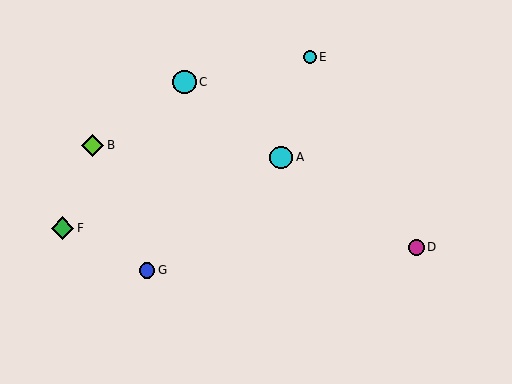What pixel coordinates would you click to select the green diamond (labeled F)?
Click at (62, 228) to select the green diamond F.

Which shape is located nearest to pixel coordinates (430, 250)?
The magenta circle (labeled D) at (416, 247) is nearest to that location.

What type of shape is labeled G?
Shape G is a blue circle.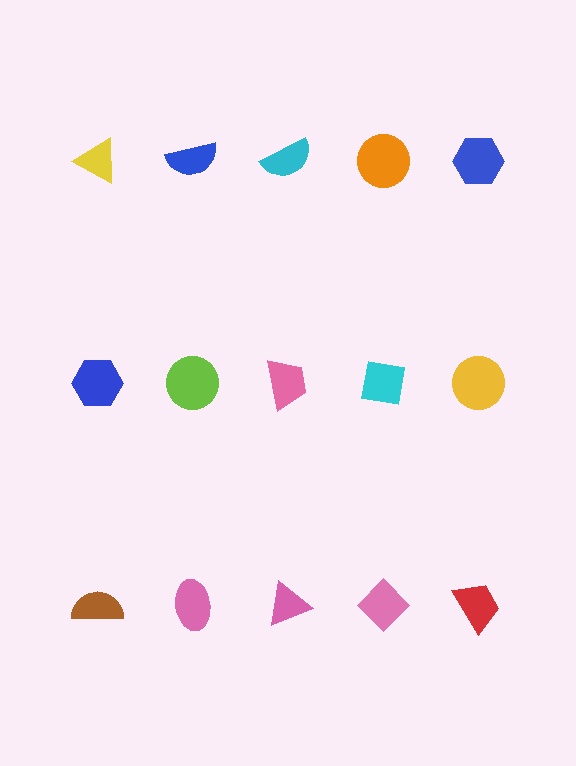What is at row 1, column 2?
A blue semicircle.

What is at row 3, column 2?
A pink ellipse.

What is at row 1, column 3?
A cyan semicircle.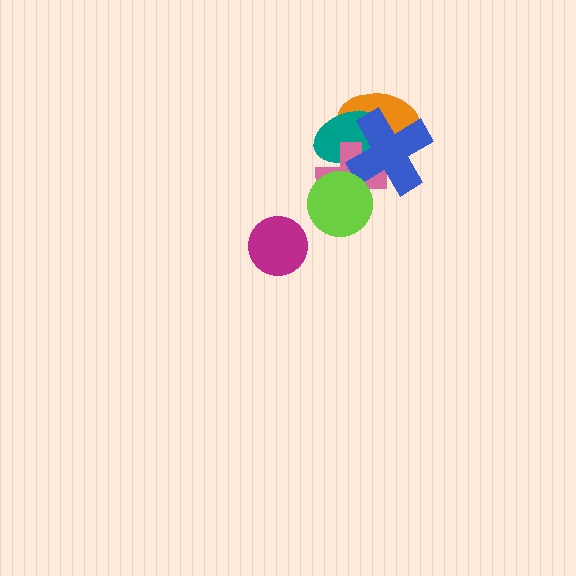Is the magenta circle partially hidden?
No, no other shape covers it.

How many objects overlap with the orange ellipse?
3 objects overlap with the orange ellipse.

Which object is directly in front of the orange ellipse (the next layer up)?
The teal ellipse is directly in front of the orange ellipse.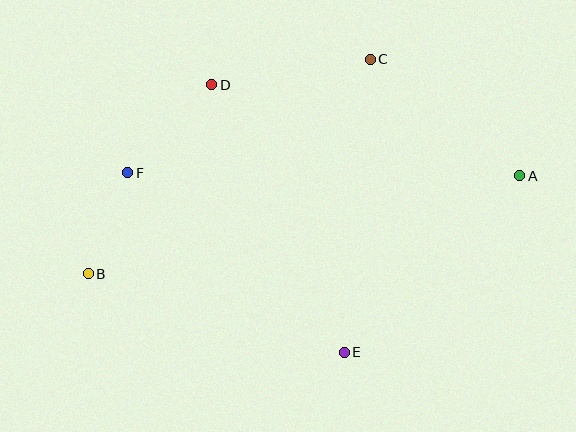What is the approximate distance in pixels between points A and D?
The distance between A and D is approximately 321 pixels.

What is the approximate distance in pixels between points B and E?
The distance between B and E is approximately 268 pixels.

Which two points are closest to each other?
Points B and F are closest to each other.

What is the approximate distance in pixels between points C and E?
The distance between C and E is approximately 294 pixels.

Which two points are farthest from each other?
Points A and B are farthest from each other.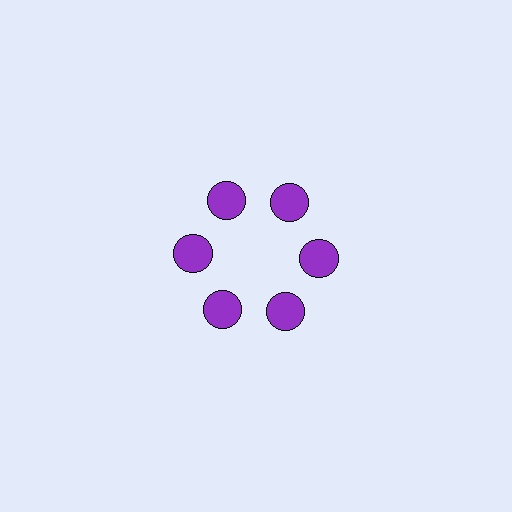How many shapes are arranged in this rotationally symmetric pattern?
There are 6 shapes, arranged in 6 groups of 1.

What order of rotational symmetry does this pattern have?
This pattern has 6-fold rotational symmetry.